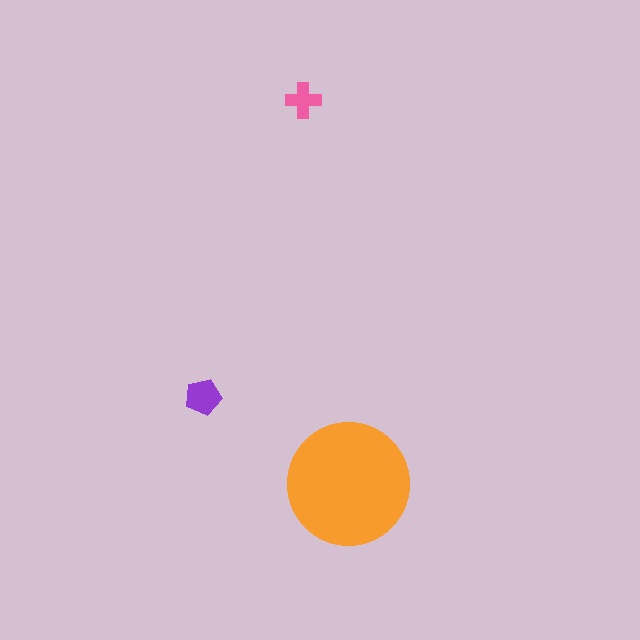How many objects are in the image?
There are 3 objects in the image.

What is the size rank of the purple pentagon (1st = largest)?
2nd.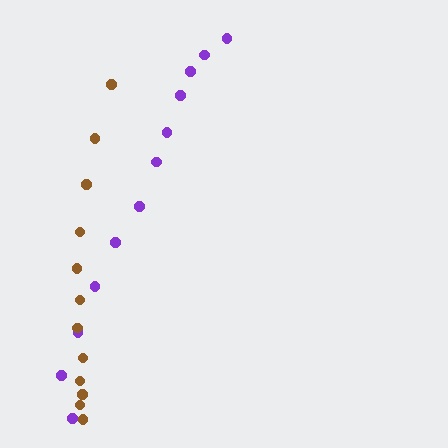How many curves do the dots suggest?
There are 2 distinct paths.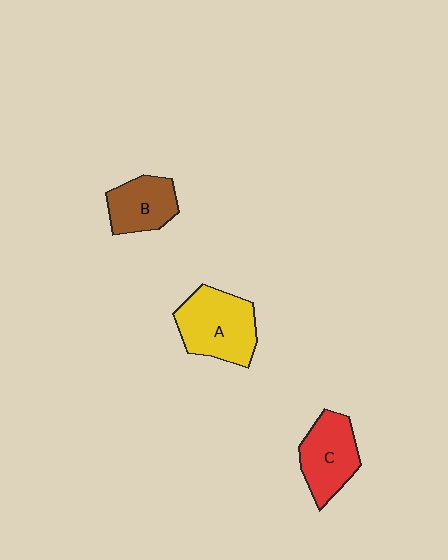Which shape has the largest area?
Shape A (yellow).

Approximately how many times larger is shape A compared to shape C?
Approximately 1.2 times.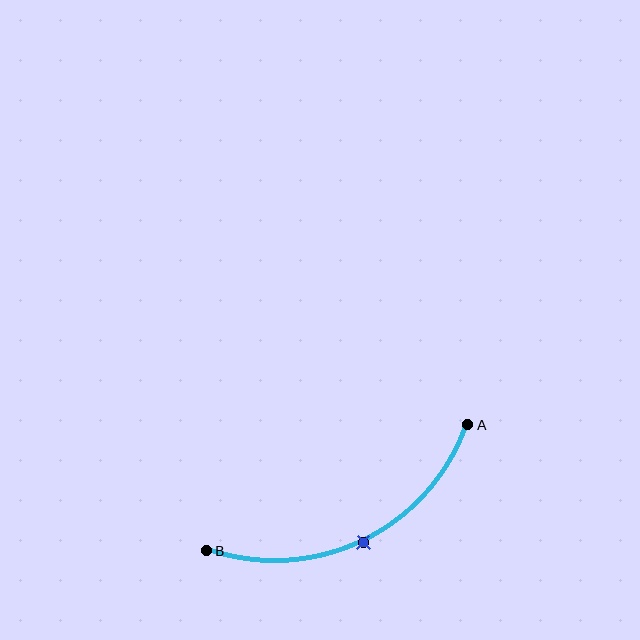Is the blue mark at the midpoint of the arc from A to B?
Yes. The blue mark lies on the arc at equal arc-length from both A and B — it is the arc midpoint.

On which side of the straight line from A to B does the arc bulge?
The arc bulges below the straight line connecting A and B.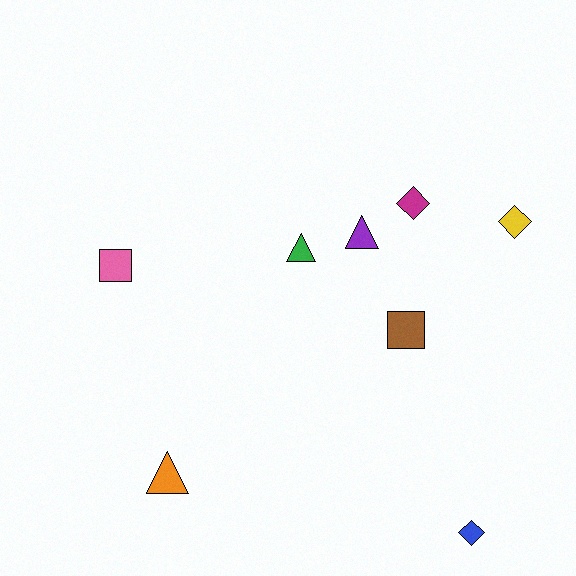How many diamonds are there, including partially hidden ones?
There are 3 diamonds.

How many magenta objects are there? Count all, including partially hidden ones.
There is 1 magenta object.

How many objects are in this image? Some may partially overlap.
There are 8 objects.